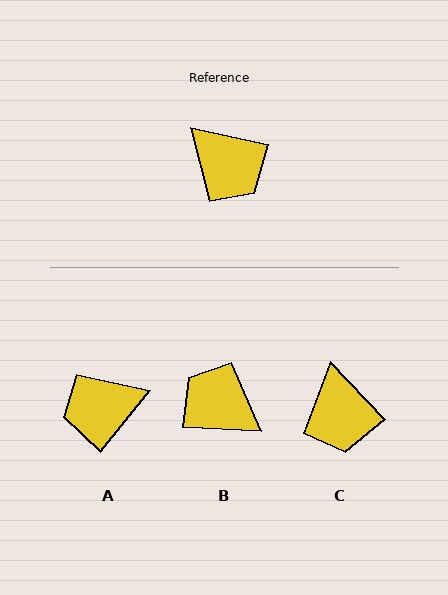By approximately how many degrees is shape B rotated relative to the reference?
Approximately 171 degrees clockwise.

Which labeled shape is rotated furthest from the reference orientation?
B, about 171 degrees away.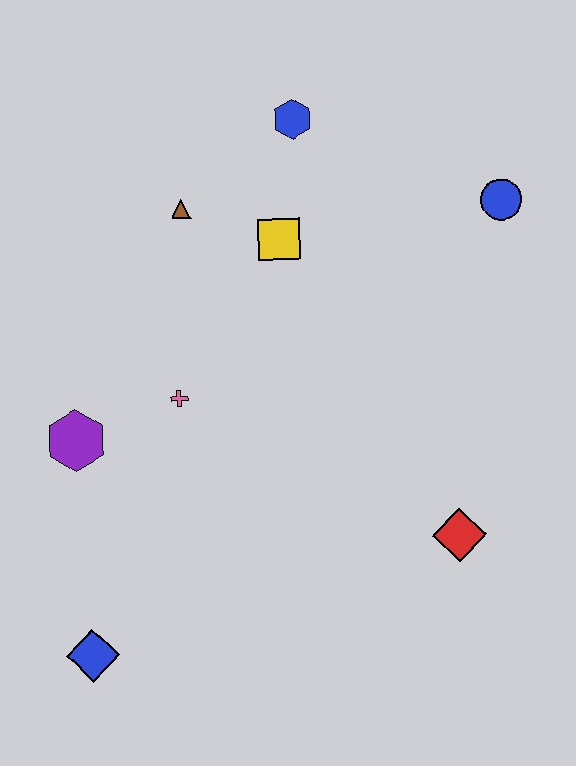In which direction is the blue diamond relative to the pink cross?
The blue diamond is below the pink cross.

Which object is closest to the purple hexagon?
The pink cross is closest to the purple hexagon.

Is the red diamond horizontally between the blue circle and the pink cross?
Yes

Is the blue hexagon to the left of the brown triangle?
No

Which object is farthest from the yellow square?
The blue diamond is farthest from the yellow square.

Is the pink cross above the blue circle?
No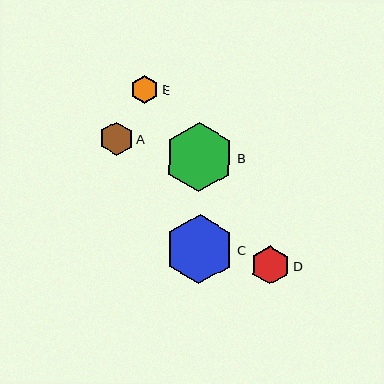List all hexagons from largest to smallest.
From largest to smallest: B, C, D, A, E.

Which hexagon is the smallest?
Hexagon E is the smallest with a size of approximately 28 pixels.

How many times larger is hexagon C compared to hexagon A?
Hexagon C is approximately 2.0 times the size of hexagon A.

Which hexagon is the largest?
Hexagon B is the largest with a size of approximately 69 pixels.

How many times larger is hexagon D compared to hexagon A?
Hexagon D is approximately 1.1 times the size of hexagon A.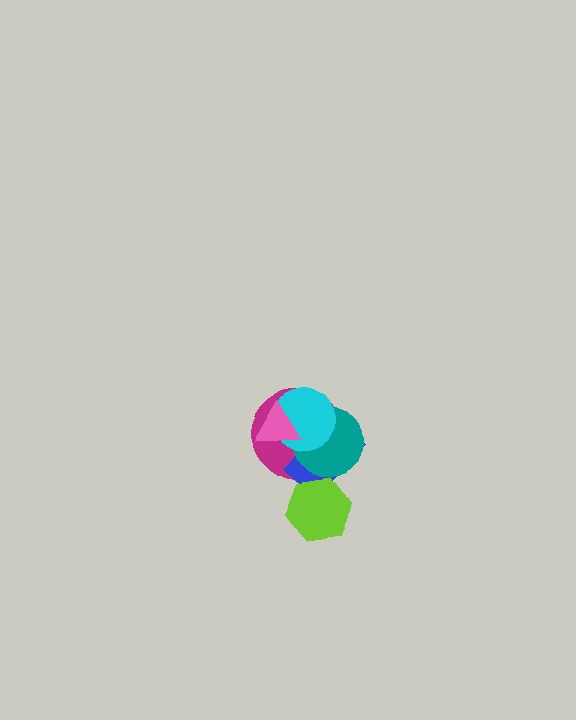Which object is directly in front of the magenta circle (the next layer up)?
The blue rectangle is directly in front of the magenta circle.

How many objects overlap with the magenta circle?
4 objects overlap with the magenta circle.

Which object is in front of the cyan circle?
The pink triangle is in front of the cyan circle.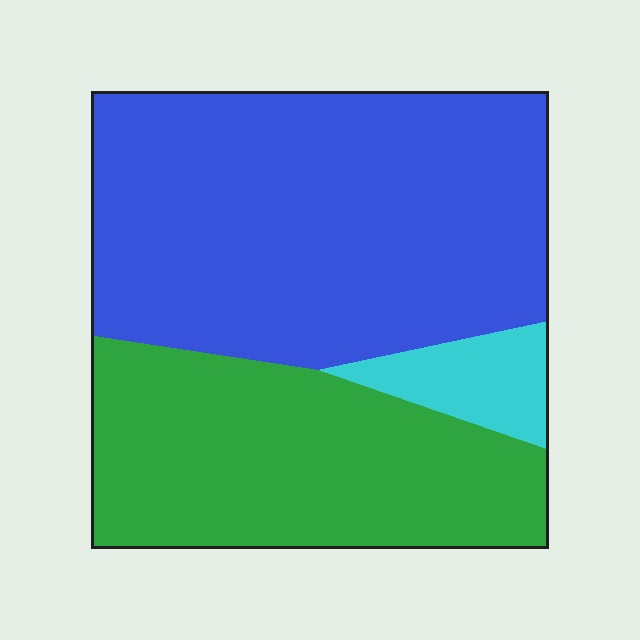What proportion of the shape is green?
Green covers about 35% of the shape.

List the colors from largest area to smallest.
From largest to smallest: blue, green, cyan.